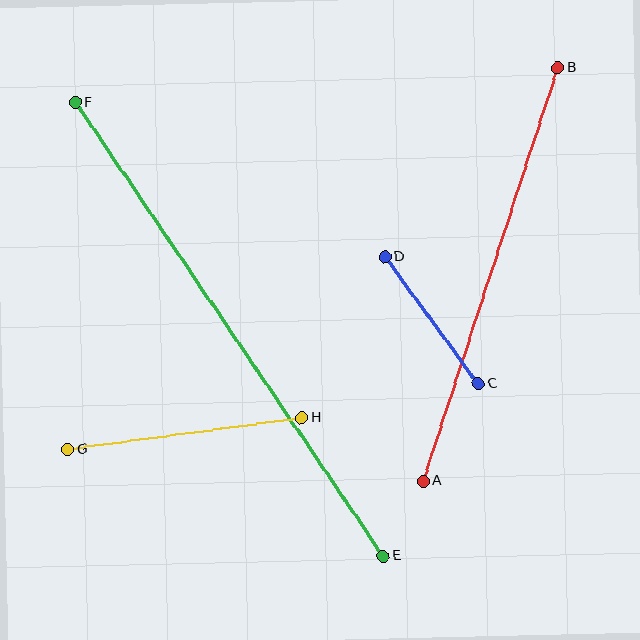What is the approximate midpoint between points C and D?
The midpoint is at approximately (431, 320) pixels.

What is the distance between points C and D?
The distance is approximately 157 pixels.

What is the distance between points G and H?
The distance is approximately 236 pixels.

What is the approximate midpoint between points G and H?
The midpoint is at approximately (185, 433) pixels.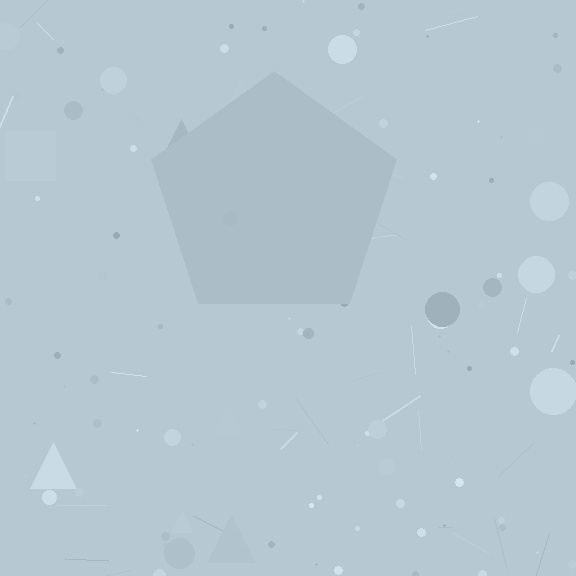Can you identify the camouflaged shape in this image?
The camouflaged shape is a pentagon.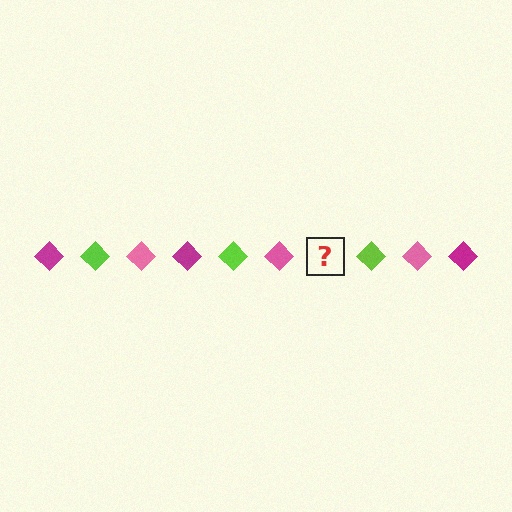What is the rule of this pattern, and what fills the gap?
The rule is that the pattern cycles through magenta, lime, pink diamonds. The gap should be filled with a magenta diamond.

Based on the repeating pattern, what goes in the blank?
The blank should be a magenta diamond.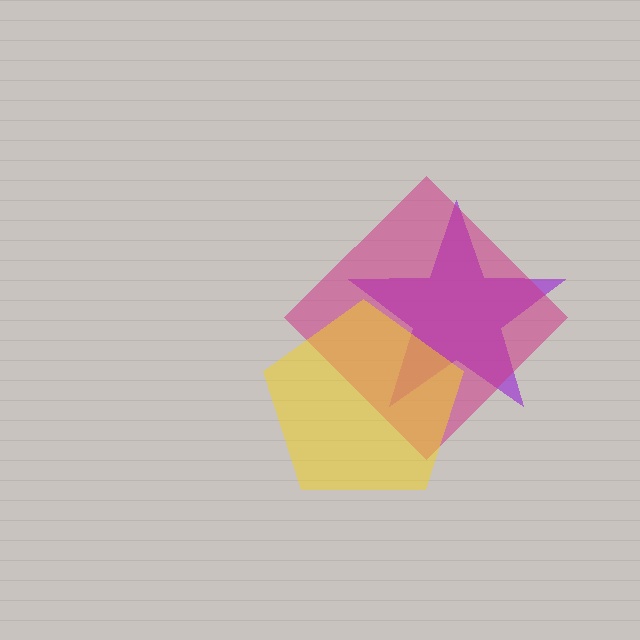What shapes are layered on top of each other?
The layered shapes are: a purple star, a magenta diamond, a yellow pentagon.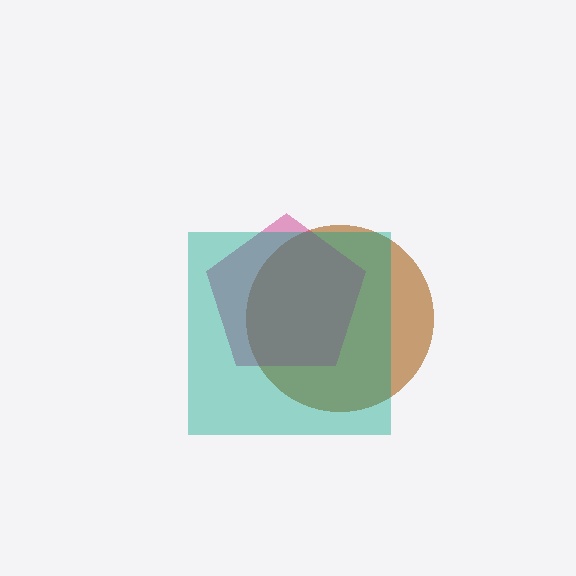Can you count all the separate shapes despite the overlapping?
Yes, there are 3 separate shapes.